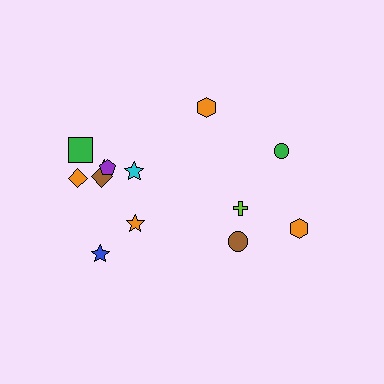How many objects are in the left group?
There are 8 objects.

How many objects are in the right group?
There are 5 objects.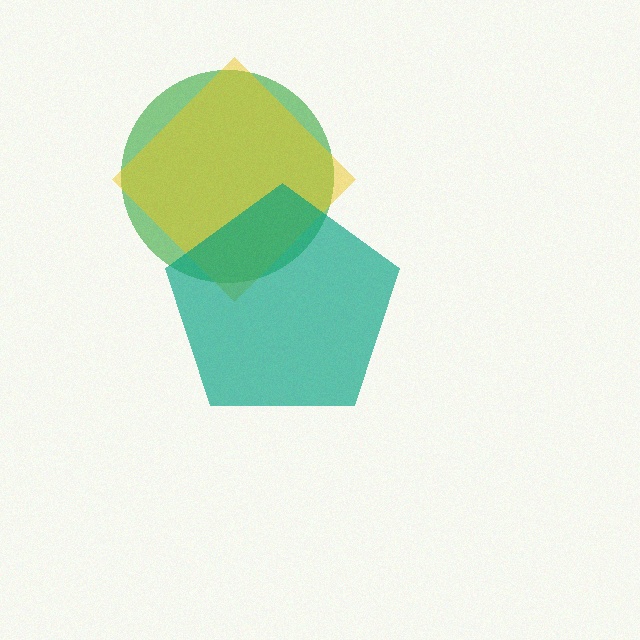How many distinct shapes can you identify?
There are 3 distinct shapes: a green circle, a yellow diamond, a teal pentagon.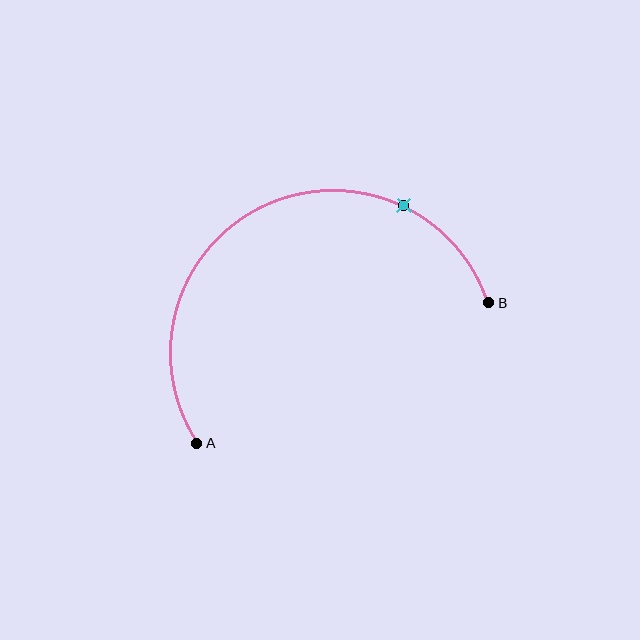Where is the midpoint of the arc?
The arc midpoint is the point on the curve farthest from the straight line joining A and B. It sits above that line.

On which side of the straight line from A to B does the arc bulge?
The arc bulges above the straight line connecting A and B.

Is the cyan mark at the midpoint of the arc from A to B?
No. The cyan mark lies on the arc but is closer to endpoint B. The arc midpoint would be at the point on the curve equidistant along the arc from both A and B.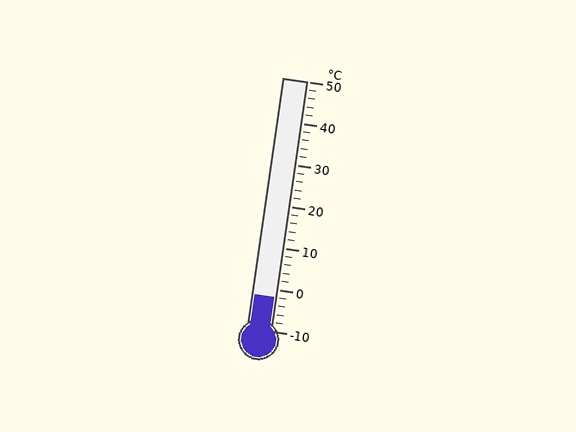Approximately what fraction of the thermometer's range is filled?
The thermometer is filled to approximately 15% of its range.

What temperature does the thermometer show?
The thermometer shows approximately -2°C.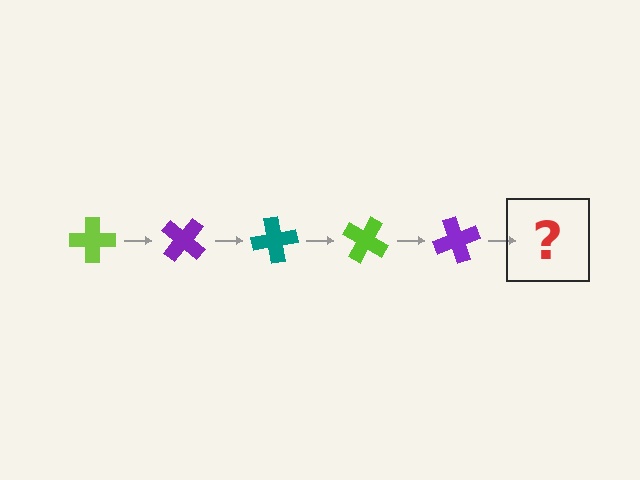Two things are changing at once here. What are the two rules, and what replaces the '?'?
The two rules are that it rotates 40 degrees each step and the color cycles through lime, purple, and teal. The '?' should be a teal cross, rotated 200 degrees from the start.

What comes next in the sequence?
The next element should be a teal cross, rotated 200 degrees from the start.